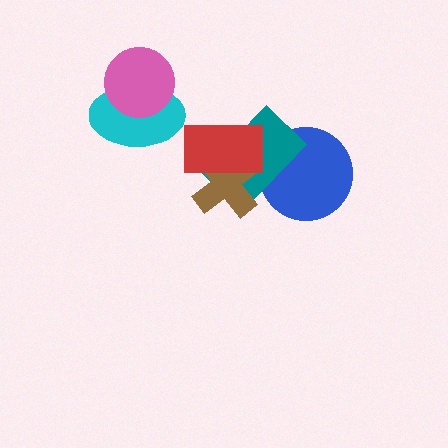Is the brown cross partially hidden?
Yes, it is partially covered by another shape.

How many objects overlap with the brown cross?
2 objects overlap with the brown cross.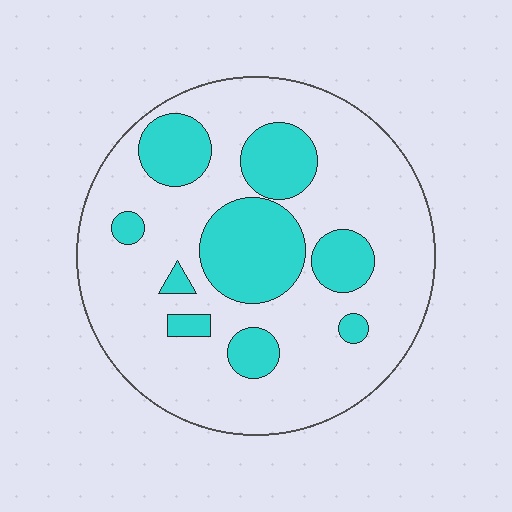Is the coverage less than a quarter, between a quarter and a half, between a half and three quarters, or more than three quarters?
Between a quarter and a half.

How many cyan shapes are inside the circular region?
9.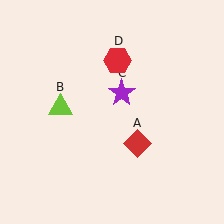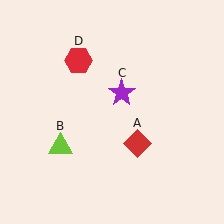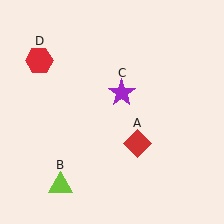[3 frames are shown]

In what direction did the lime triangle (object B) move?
The lime triangle (object B) moved down.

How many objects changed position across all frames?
2 objects changed position: lime triangle (object B), red hexagon (object D).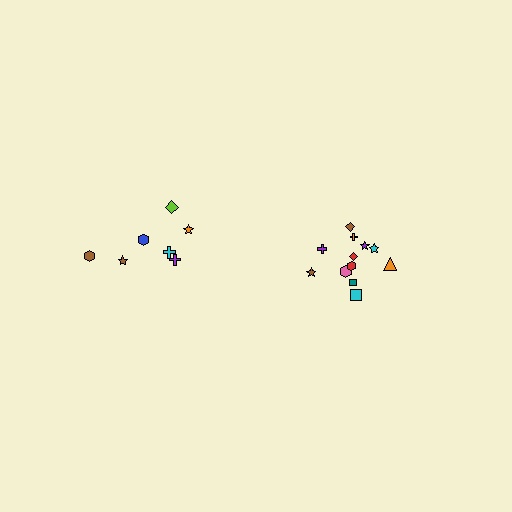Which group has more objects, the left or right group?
The right group.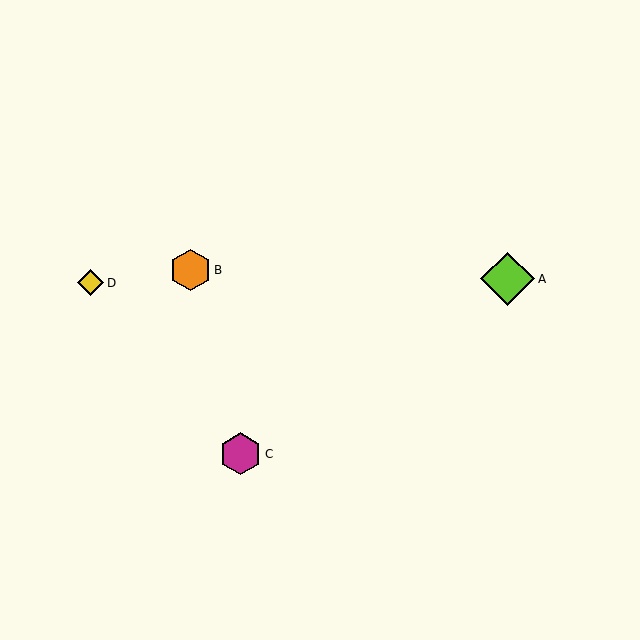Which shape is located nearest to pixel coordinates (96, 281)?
The yellow diamond (labeled D) at (91, 283) is nearest to that location.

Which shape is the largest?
The lime diamond (labeled A) is the largest.